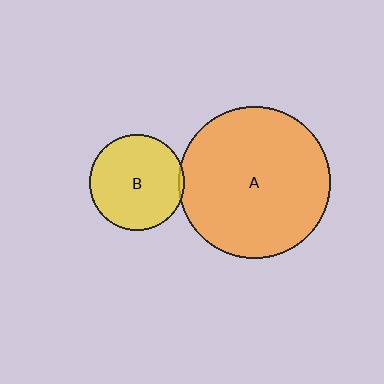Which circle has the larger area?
Circle A (orange).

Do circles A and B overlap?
Yes.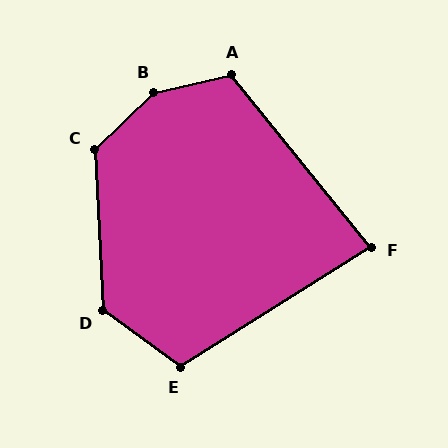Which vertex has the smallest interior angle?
F, at approximately 83 degrees.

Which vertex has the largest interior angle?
B, at approximately 148 degrees.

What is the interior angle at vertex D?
Approximately 129 degrees (obtuse).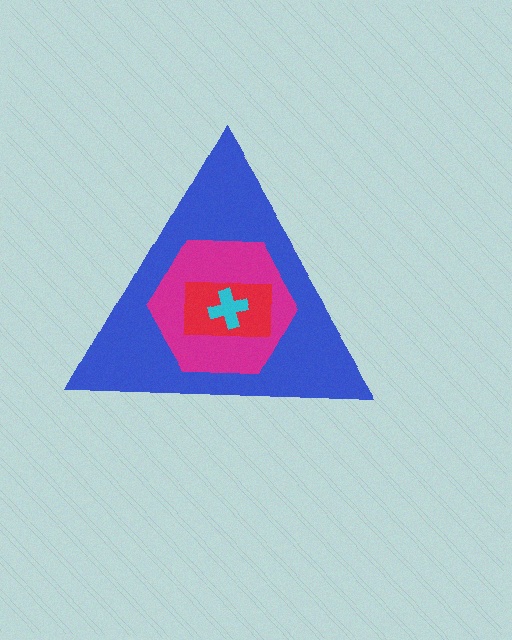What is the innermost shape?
The cyan cross.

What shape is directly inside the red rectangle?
The cyan cross.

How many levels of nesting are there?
4.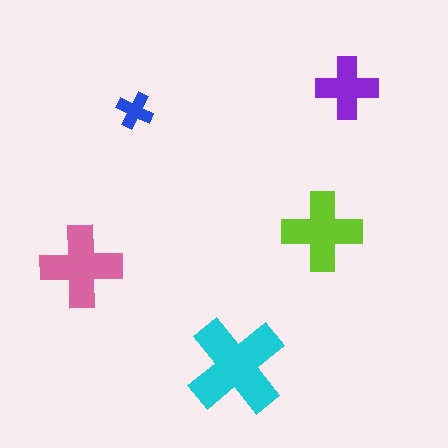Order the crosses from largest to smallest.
the cyan one, the pink one, the lime one, the purple one, the blue one.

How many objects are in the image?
There are 5 objects in the image.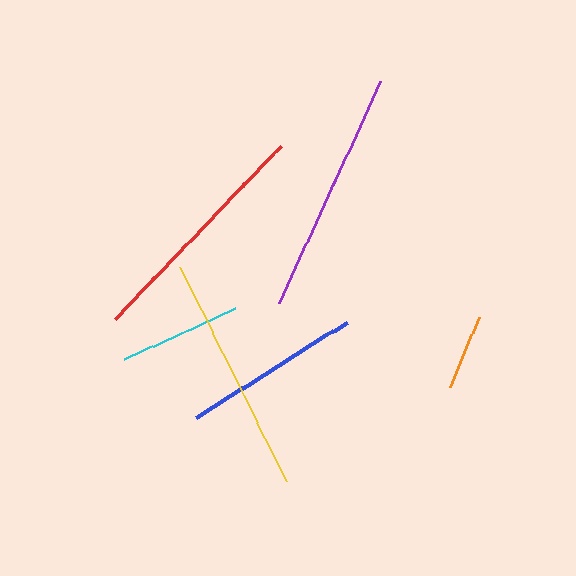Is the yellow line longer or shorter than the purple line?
The purple line is longer than the yellow line.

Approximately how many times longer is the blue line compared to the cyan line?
The blue line is approximately 1.5 times the length of the cyan line.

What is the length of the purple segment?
The purple segment is approximately 244 pixels long.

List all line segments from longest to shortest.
From longest to shortest: purple, yellow, red, blue, cyan, orange.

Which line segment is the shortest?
The orange line is the shortest at approximately 75 pixels.